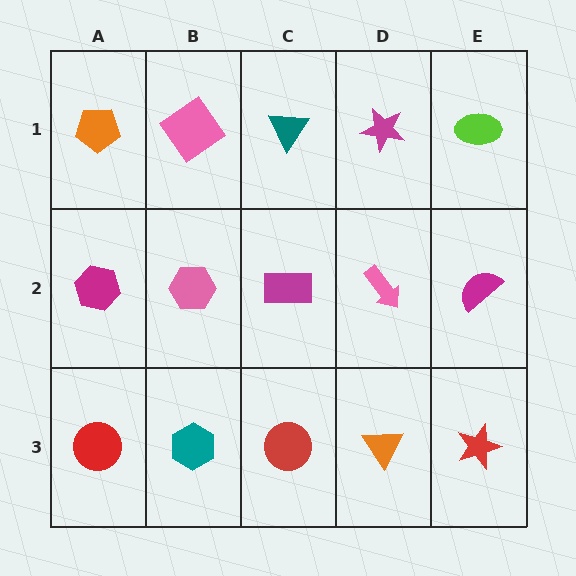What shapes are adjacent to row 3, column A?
A magenta hexagon (row 2, column A), a teal hexagon (row 3, column B).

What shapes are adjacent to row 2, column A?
An orange pentagon (row 1, column A), a red circle (row 3, column A), a pink hexagon (row 2, column B).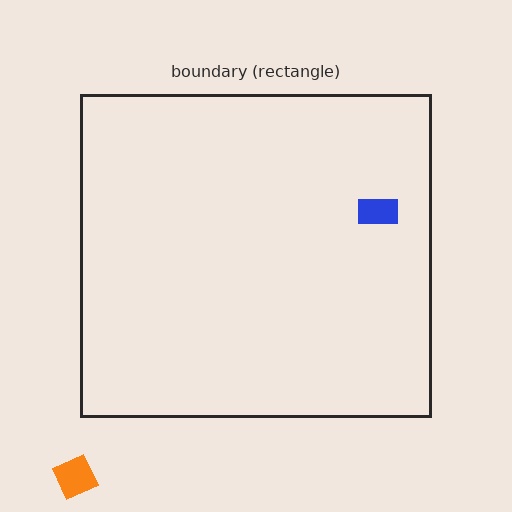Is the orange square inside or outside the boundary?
Outside.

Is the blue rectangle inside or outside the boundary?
Inside.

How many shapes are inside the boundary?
1 inside, 1 outside.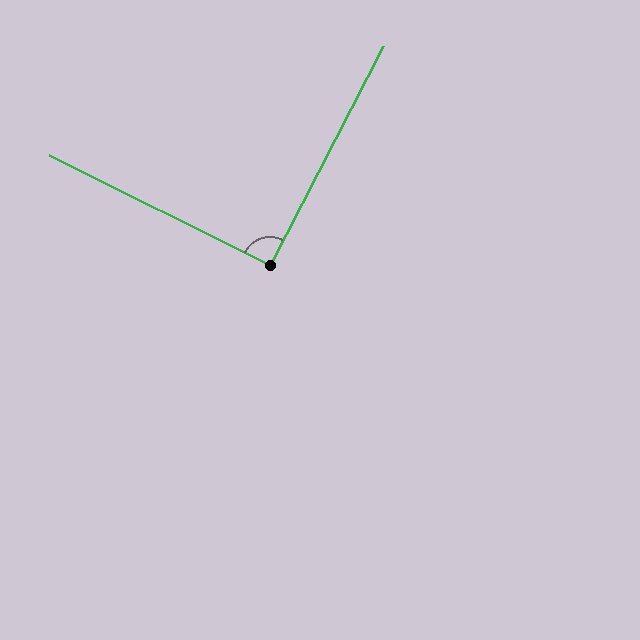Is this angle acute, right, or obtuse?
It is approximately a right angle.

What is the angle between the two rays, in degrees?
Approximately 91 degrees.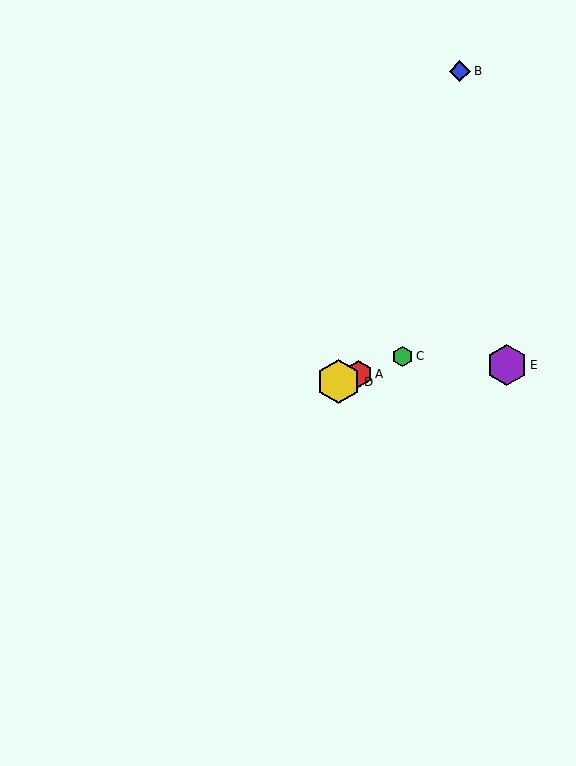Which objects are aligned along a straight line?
Objects A, C, D are aligned along a straight line.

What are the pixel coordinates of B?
Object B is at (460, 71).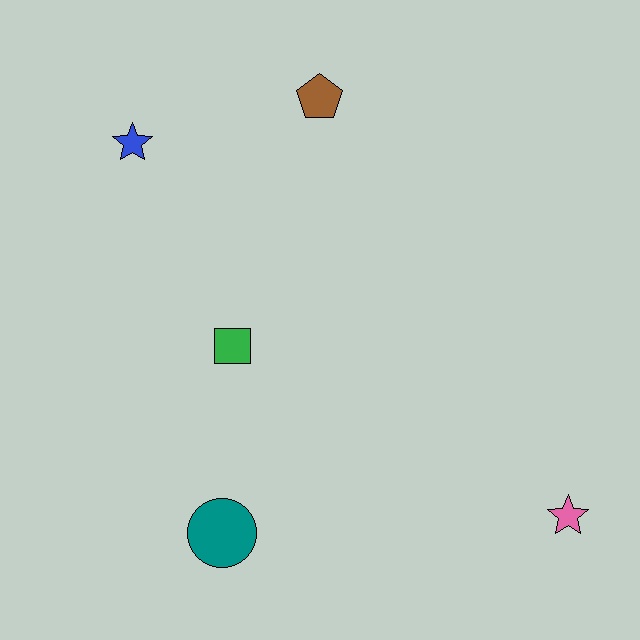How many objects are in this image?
There are 5 objects.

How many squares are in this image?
There is 1 square.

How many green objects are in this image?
There is 1 green object.